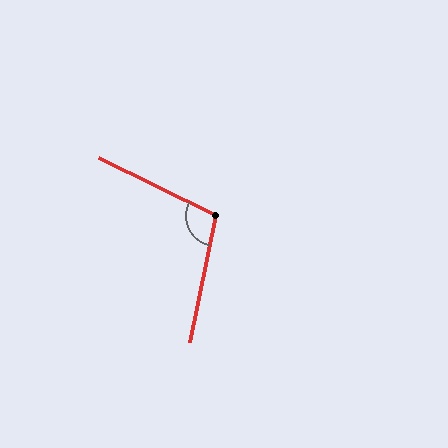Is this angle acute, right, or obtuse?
It is obtuse.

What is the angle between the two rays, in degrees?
Approximately 105 degrees.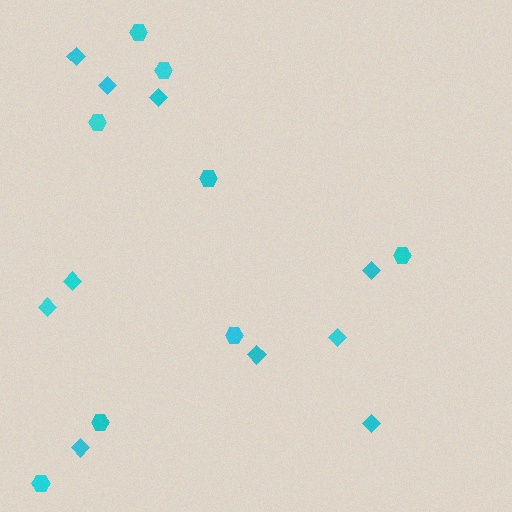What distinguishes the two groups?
There are 2 groups: one group of hexagons (8) and one group of diamonds (10).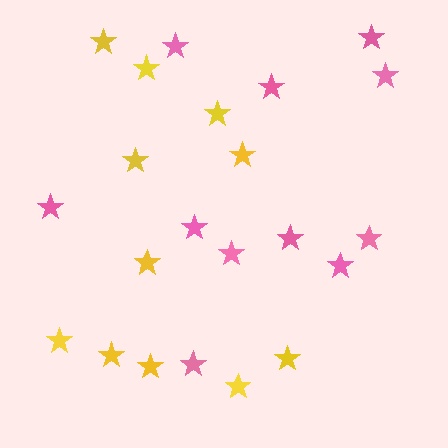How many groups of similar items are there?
There are 2 groups: one group of yellow stars (11) and one group of pink stars (11).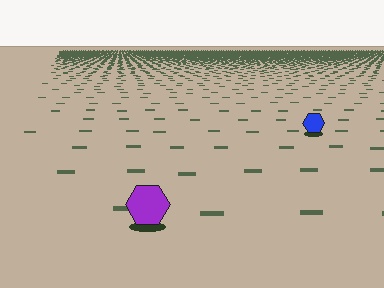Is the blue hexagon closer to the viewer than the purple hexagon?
No. The purple hexagon is closer — you can tell from the texture gradient: the ground texture is coarser near it.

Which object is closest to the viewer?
The purple hexagon is closest. The texture marks near it are larger and more spread out.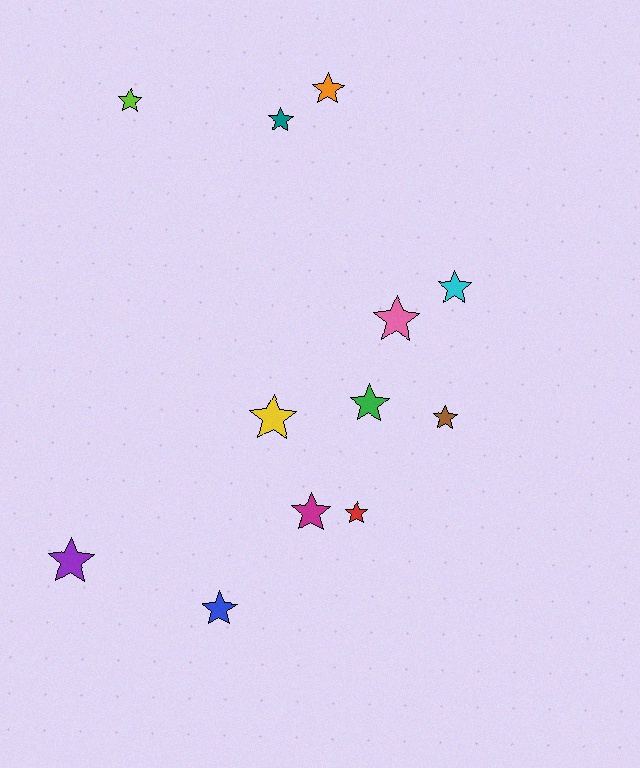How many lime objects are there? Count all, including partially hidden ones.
There is 1 lime object.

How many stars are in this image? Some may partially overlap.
There are 12 stars.